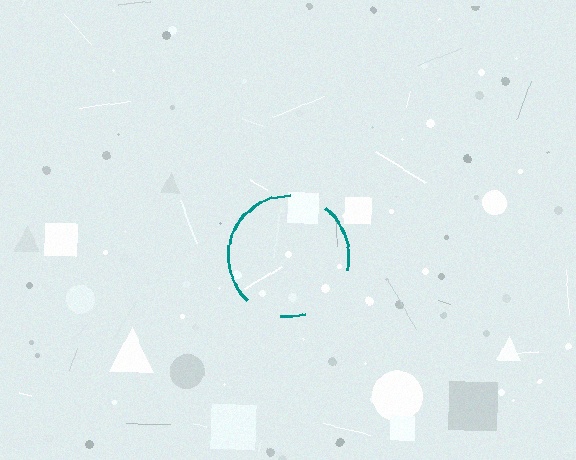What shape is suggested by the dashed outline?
The dashed outline suggests a circle.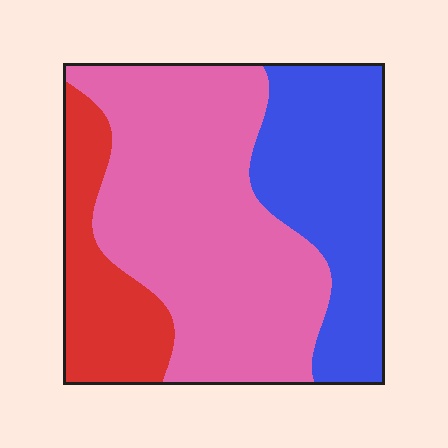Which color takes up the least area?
Red, at roughly 20%.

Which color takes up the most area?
Pink, at roughly 55%.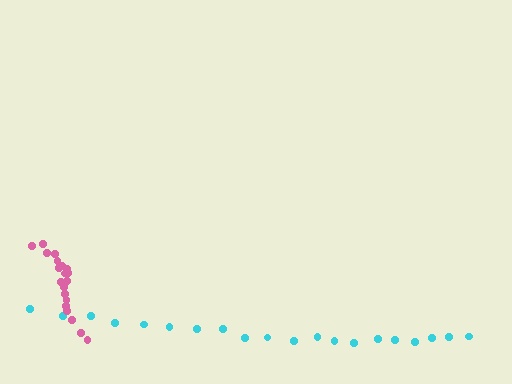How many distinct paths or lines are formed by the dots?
There are 2 distinct paths.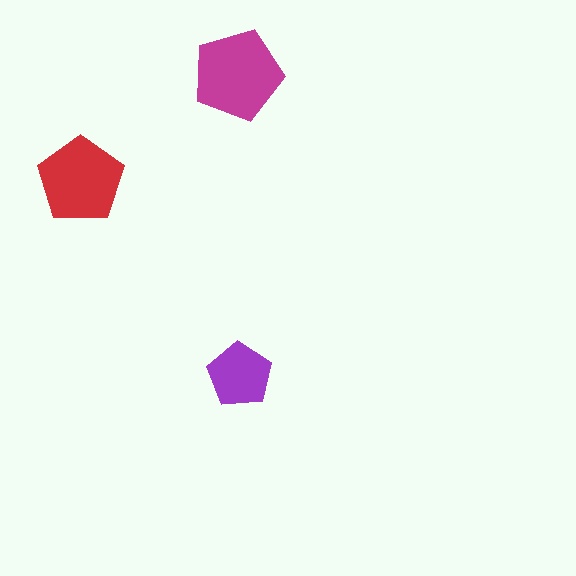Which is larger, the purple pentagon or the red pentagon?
The red one.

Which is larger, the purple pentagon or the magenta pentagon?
The magenta one.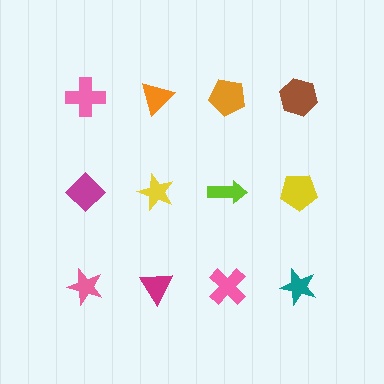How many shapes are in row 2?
4 shapes.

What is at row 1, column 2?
An orange triangle.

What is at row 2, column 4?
A yellow pentagon.